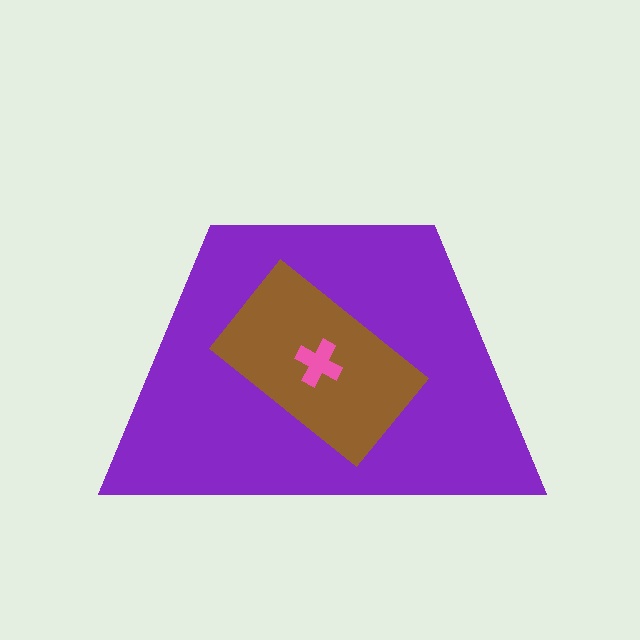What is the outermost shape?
The purple trapezoid.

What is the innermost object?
The pink cross.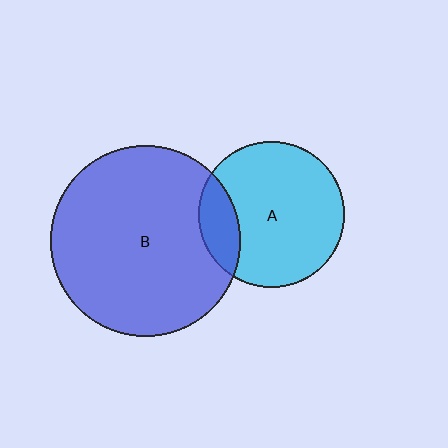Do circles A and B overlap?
Yes.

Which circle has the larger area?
Circle B (blue).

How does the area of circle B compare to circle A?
Approximately 1.7 times.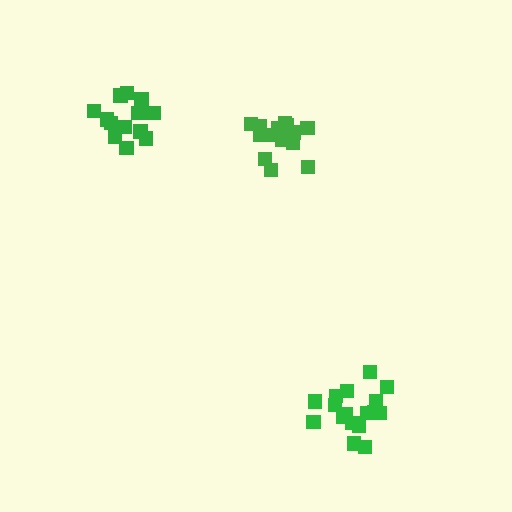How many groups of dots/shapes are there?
There are 3 groups.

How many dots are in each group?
Group 1: 16 dots, Group 2: 15 dots, Group 3: 17 dots (48 total).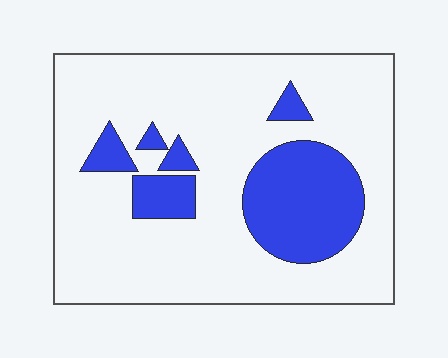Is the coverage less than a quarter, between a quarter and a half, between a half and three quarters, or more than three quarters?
Less than a quarter.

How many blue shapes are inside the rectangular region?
6.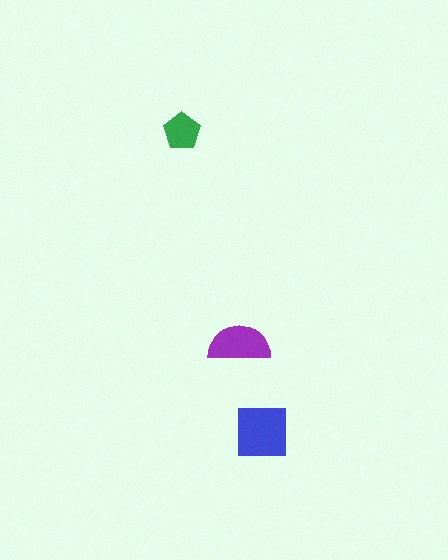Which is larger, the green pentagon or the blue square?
The blue square.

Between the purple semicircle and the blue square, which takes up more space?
The blue square.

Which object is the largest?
The blue square.